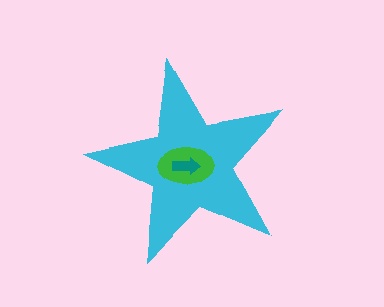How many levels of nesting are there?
3.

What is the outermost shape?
The cyan star.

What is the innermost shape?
The teal arrow.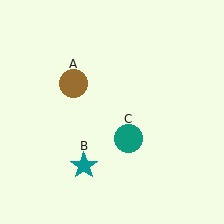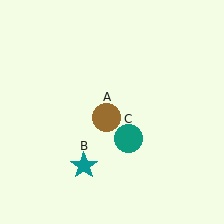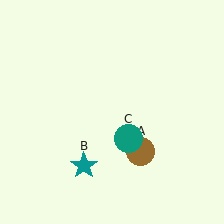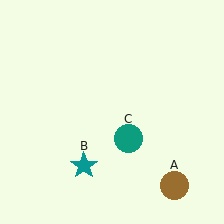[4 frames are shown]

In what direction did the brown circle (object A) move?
The brown circle (object A) moved down and to the right.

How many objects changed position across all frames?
1 object changed position: brown circle (object A).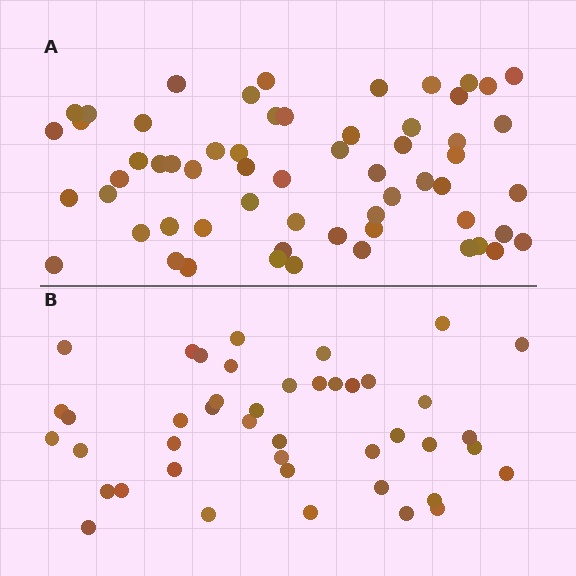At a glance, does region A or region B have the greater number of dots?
Region A (the top region) has more dots.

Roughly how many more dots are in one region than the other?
Region A has approximately 15 more dots than region B.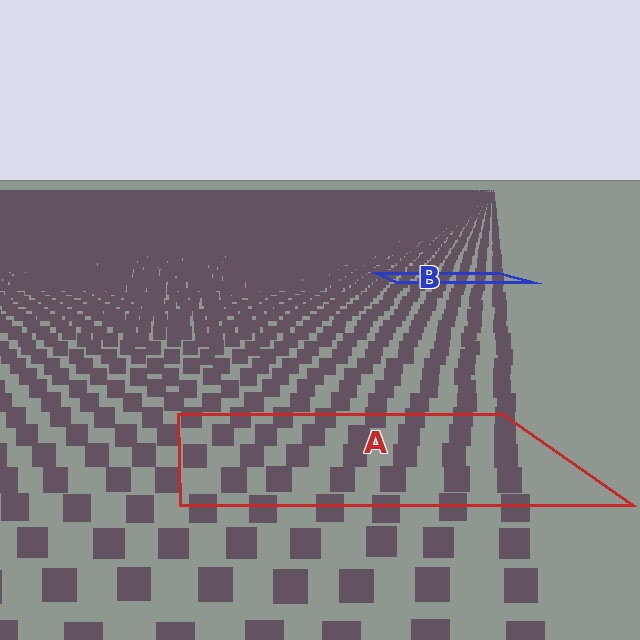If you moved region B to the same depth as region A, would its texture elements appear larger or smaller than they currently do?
They would appear larger. At a closer depth, the same texture elements are projected at a bigger on-screen size.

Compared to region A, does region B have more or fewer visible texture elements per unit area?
Region B has more texture elements per unit area — they are packed more densely because it is farther away.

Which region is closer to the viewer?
Region A is closer. The texture elements there are larger and more spread out.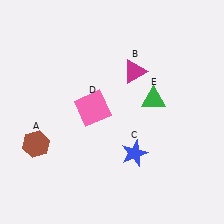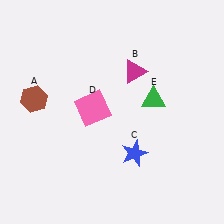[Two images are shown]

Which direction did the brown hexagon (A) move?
The brown hexagon (A) moved up.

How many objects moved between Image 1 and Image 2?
1 object moved between the two images.